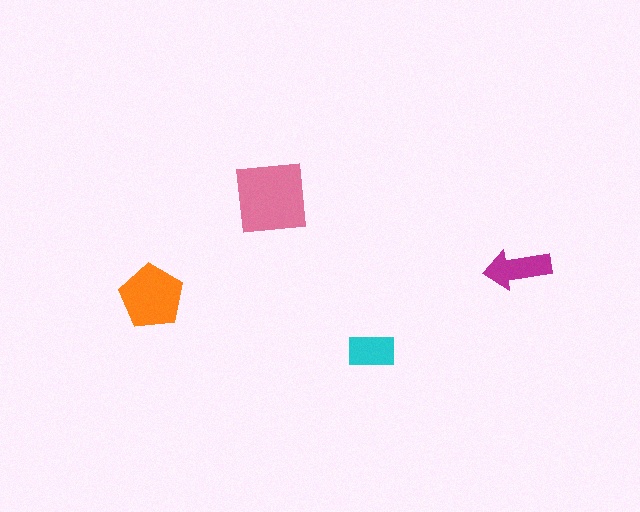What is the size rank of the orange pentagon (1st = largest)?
2nd.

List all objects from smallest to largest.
The cyan rectangle, the magenta arrow, the orange pentagon, the pink square.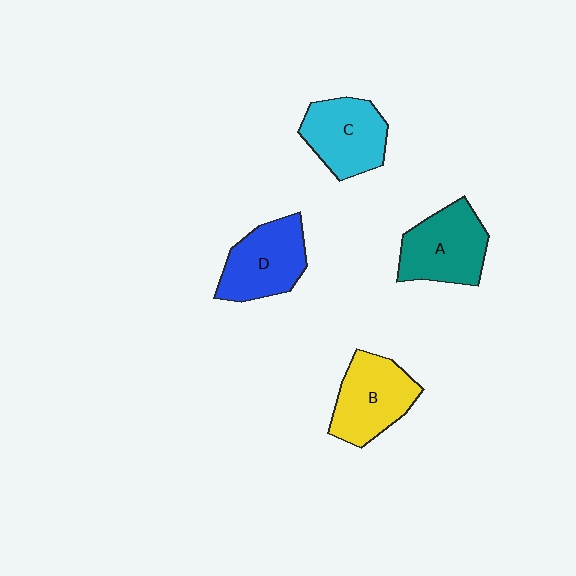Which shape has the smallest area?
Shape C (cyan).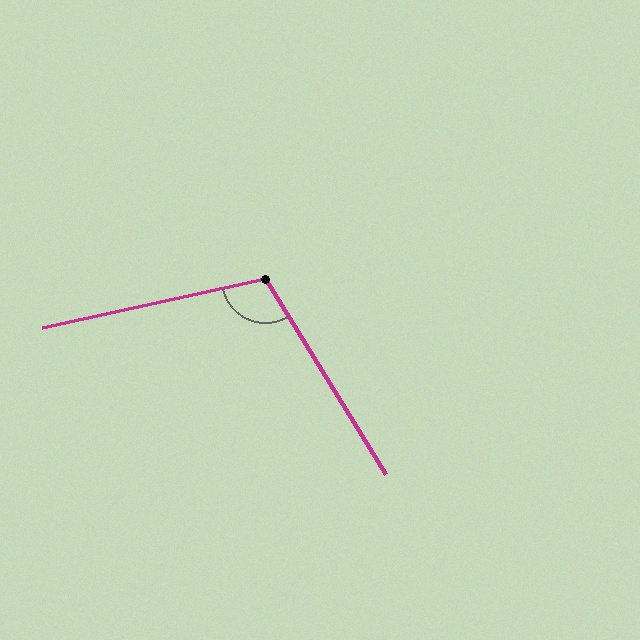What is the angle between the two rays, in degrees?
Approximately 109 degrees.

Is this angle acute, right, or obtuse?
It is obtuse.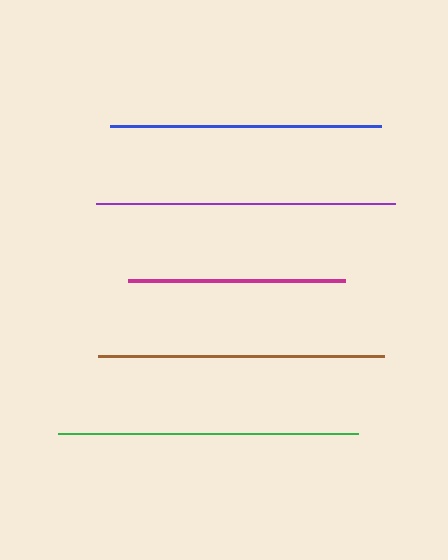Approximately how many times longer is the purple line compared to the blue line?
The purple line is approximately 1.1 times the length of the blue line.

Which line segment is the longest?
The green line is the longest at approximately 300 pixels.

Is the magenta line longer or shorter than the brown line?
The brown line is longer than the magenta line.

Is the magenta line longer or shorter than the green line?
The green line is longer than the magenta line.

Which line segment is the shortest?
The magenta line is the shortest at approximately 217 pixels.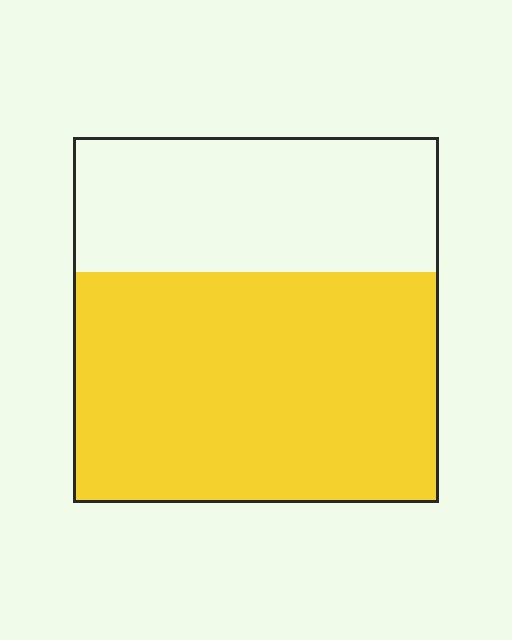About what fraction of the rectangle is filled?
About five eighths (5/8).